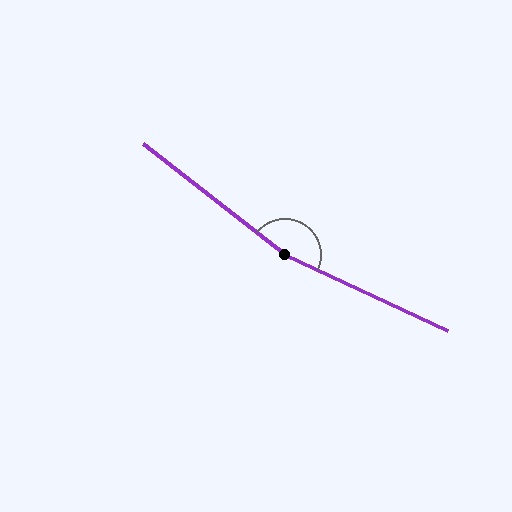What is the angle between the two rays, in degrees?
Approximately 167 degrees.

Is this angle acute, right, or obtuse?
It is obtuse.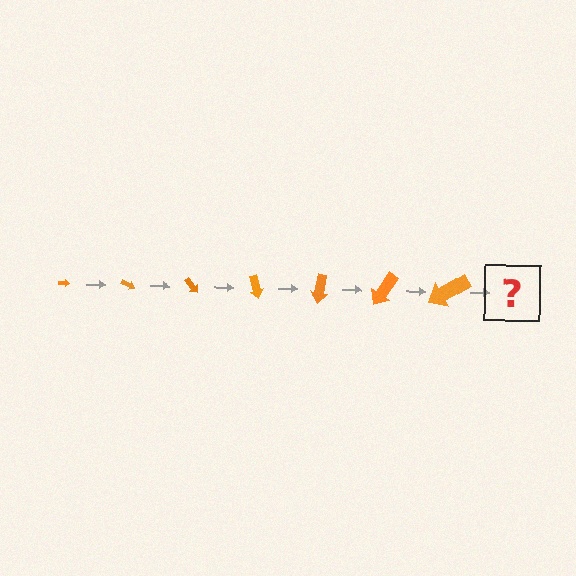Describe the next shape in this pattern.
It should be an arrow, larger than the previous one and rotated 175 degrees from the start.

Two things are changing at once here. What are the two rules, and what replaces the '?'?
The two rules are that the arrow grows larger each step and it rotates 25 degrees each step. The '?' should be an arrow, larger than the previous one and rotated 175 degrees from the start.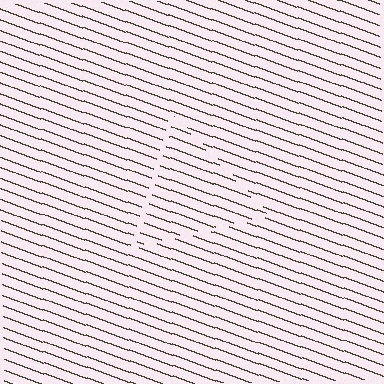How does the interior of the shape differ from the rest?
The interior of the shape contains the same grating, shifted by half a period — the contour is defined by the phase discontinuity where line-ends from the inner and outer gratings abut.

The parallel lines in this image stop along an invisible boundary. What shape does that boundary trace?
An illusory triangle. The interior of the shape contains the same grating, shifted by half a period — the contour is defined by the phase discontinuity where line-ends from the inner and outer gratings abut.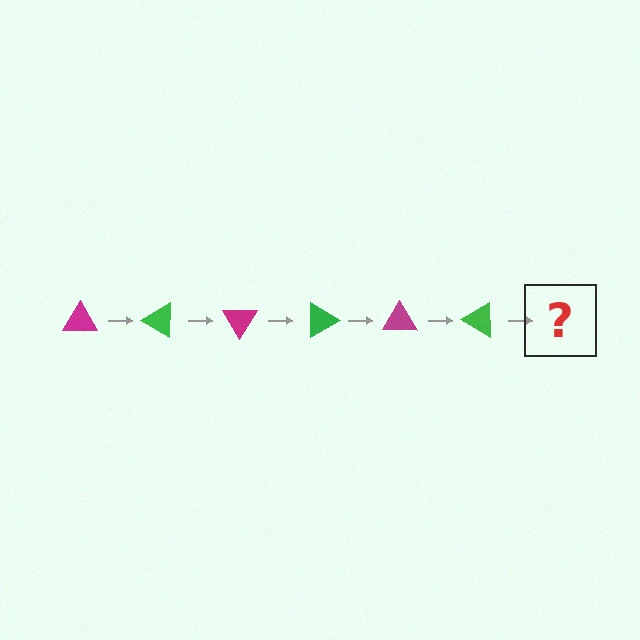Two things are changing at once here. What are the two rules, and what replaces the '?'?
The two rules are that it rotates 30 degrees each step and the color cycles through magenta and green. The '?' should be a magenta triangle, rotated 180 degrees from the start.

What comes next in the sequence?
The next element should be a magenta triangle, rotated 180 degrees from the start.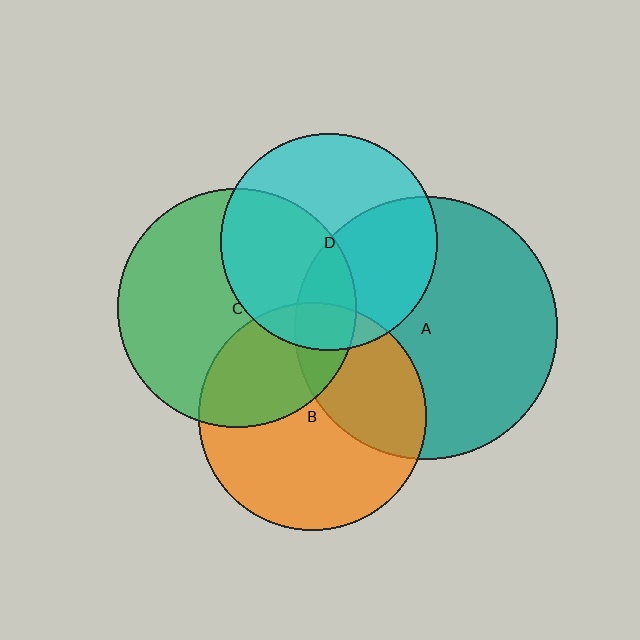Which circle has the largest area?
Circle A (teal).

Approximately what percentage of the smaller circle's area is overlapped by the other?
Approximately 10%.